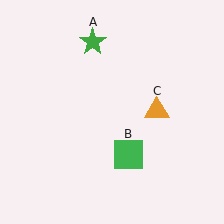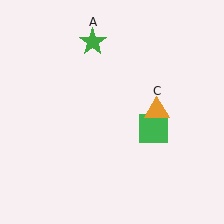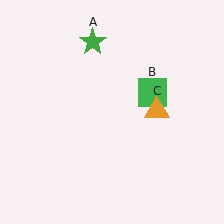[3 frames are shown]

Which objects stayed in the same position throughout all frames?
Green star (object A) and orange triangle (object C) remained stationary.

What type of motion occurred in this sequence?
The green square (object B) rotated counterclockwise around the center of the scene.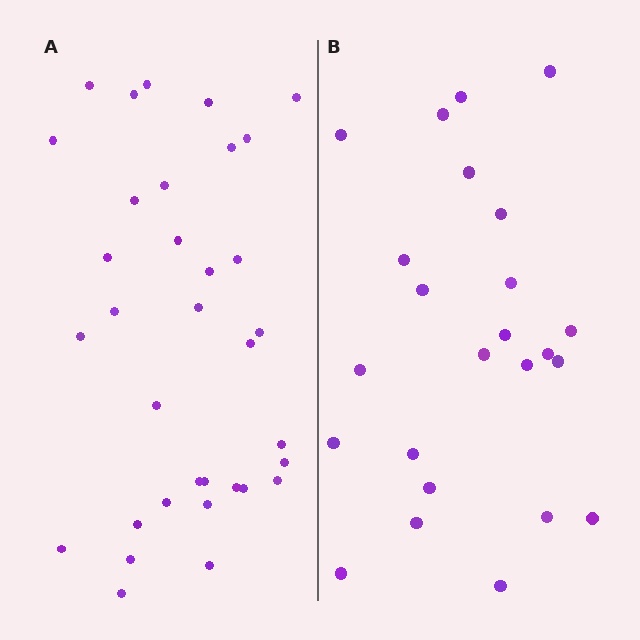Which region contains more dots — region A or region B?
Region A (the left region) has more dots.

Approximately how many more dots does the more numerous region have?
Region A has roughly 10 or so more dots than region B.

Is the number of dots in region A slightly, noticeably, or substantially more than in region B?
Region A has noticeably more, but not dramatically so. The ratio is roughly 1.4 to 1.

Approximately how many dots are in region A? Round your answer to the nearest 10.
About 30 dots. (The exact count is 34, which rounds to 30.)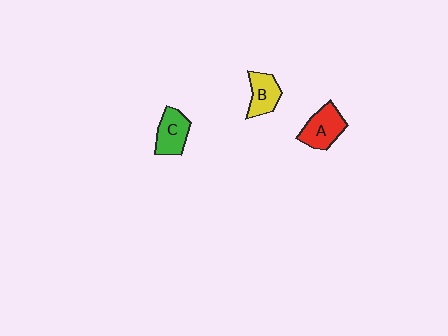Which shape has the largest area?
Shape A (red).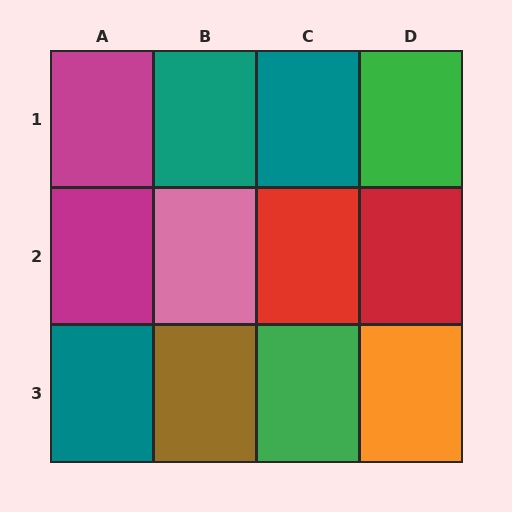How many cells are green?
2 cells are green.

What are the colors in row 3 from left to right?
Teal, brown, green, orange.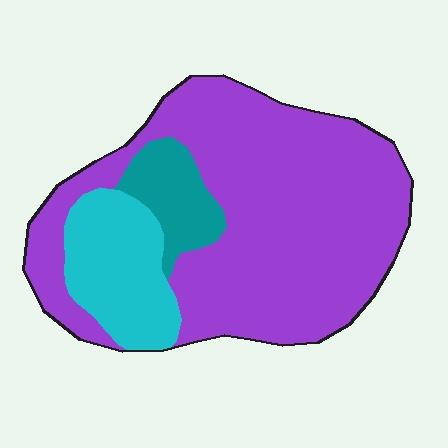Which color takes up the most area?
Purple, at roughly 70%.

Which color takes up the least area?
Teal, at roughly 10%.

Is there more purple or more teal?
Purple.